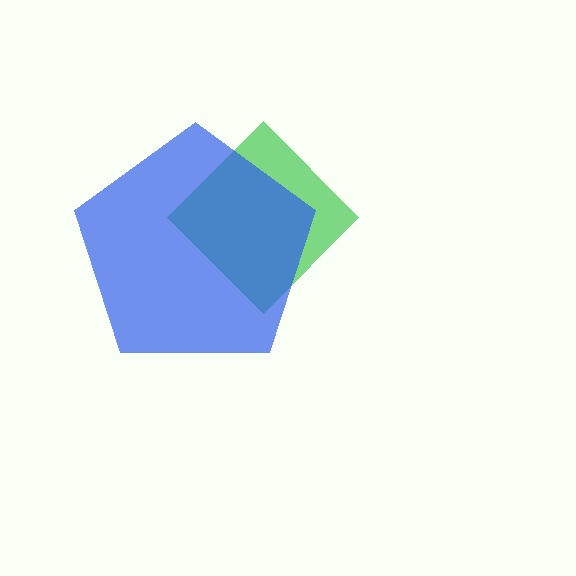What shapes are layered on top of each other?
The layered shapes are: a green diamond, a blue pentagon.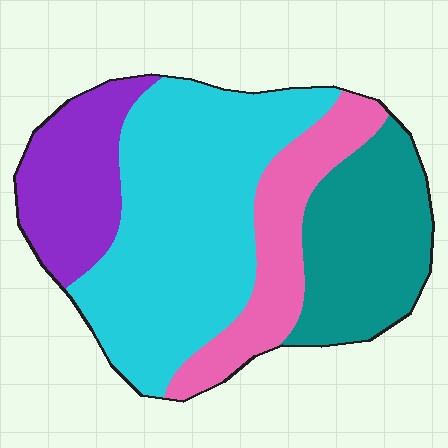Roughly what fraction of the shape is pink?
Pink takes up about one sixth (1/6) of the shape.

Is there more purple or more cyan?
Cyan.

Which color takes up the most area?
Cyan, at roughly 45%.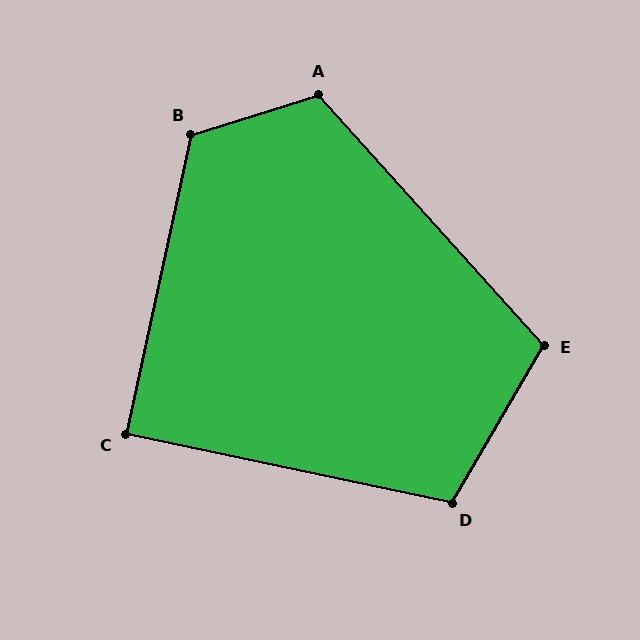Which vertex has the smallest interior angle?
C, at approximately 90 degrees.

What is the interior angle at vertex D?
Approximately 109 degrees (obtuse).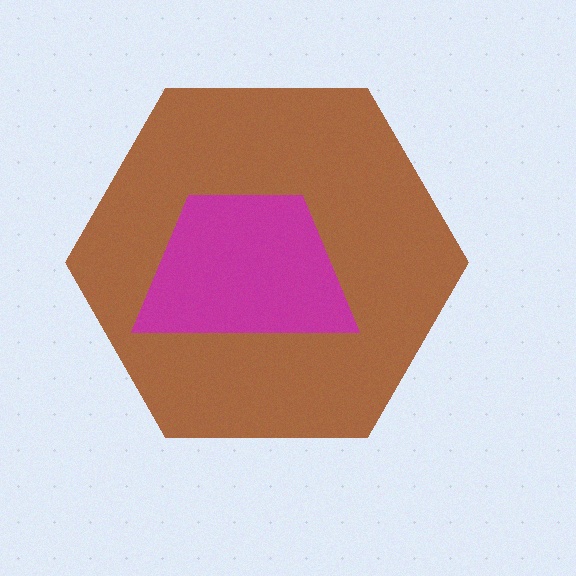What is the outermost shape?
The brown hexagon.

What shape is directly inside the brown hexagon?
The magenta trapezoid.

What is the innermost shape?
The magenta trapezoid.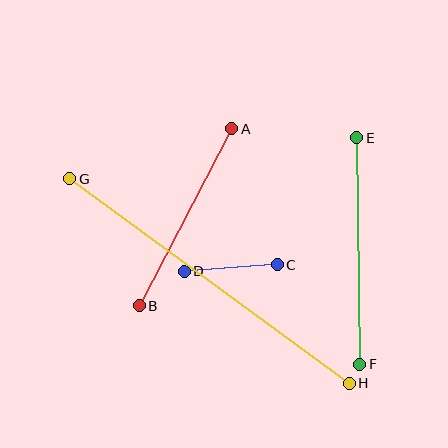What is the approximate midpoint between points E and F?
The midpoint is at approximately (358, 251) pixels.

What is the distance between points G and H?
The distance is approximately 346 pixels.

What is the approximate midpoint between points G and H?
The midpoint is at approximately (209, 281) pixels.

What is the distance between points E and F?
The distance is approximately 226 pixels.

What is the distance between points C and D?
The distance is approximately 93 pixels.